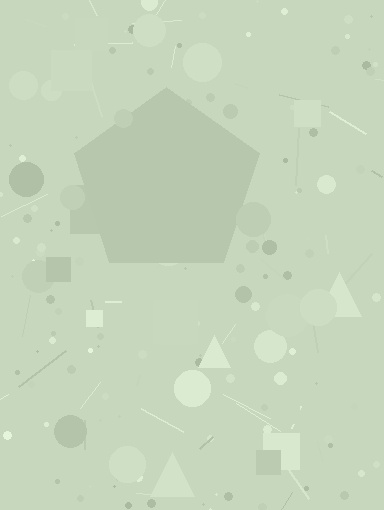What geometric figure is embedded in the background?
A pentagon is embedded in the background.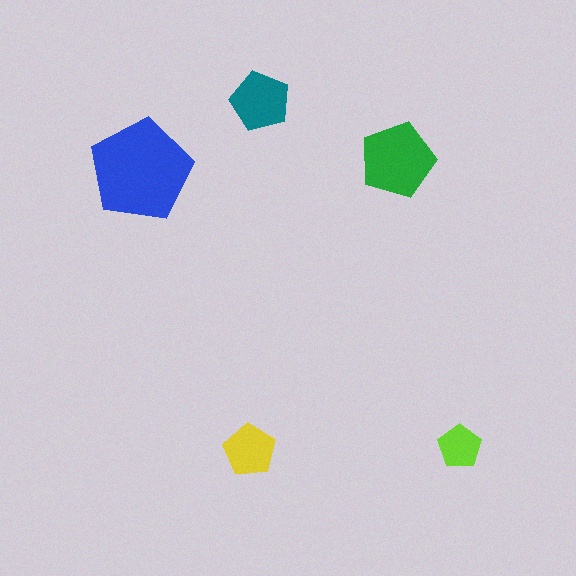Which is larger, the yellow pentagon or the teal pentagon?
The teal one.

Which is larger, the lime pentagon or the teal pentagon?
The teal one.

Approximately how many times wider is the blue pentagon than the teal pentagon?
About 1.5 times wider.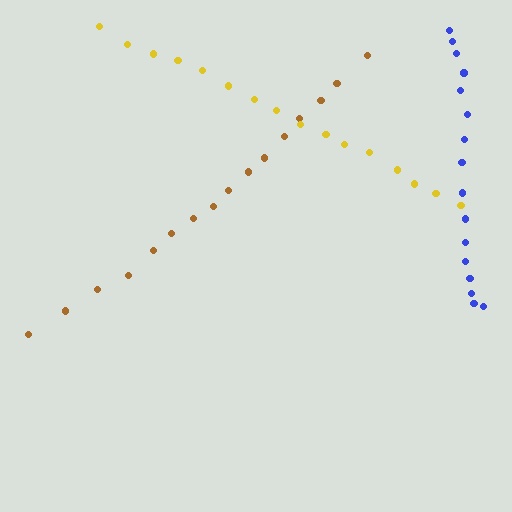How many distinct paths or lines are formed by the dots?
There are 3 distinct paths.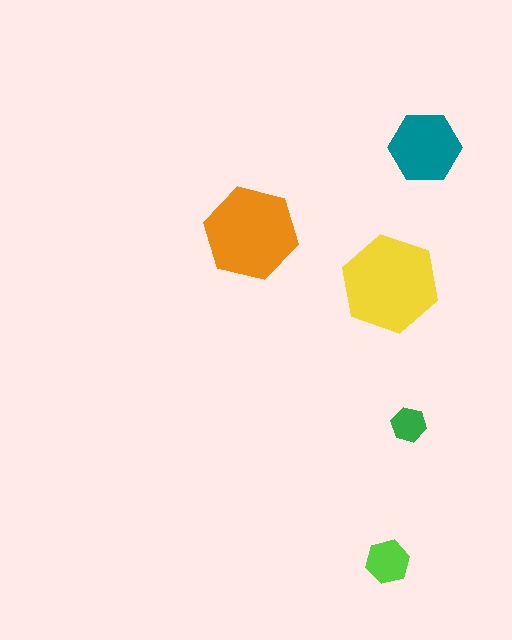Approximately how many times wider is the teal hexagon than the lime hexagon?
About 1.5 times wider.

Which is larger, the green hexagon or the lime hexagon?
The lime one.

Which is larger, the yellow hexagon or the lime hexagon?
The yellow one.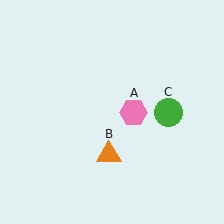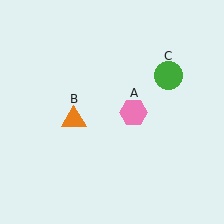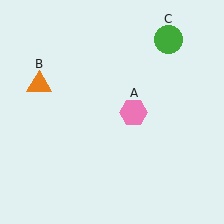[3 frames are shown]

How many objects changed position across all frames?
2 objects changed position: orange triangle (object B), green circle (object C).